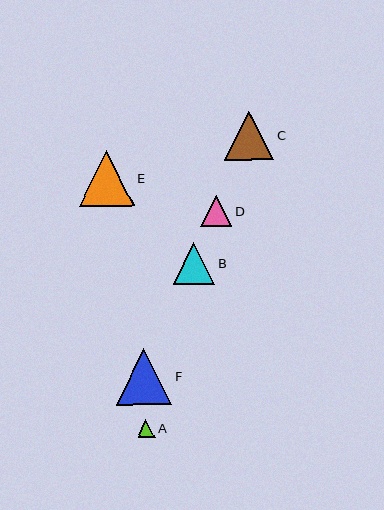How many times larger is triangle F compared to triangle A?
Triangle F is approximately 3.2 times the size of triangle A.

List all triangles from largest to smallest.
From largest to smallest: F, E, C, B, D, A.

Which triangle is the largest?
Triangle F is the largest with a size of approximately 56 pixels.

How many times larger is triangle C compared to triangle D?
Triangle C is approximately 1.6 times the size of triangle D.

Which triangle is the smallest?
Triangle A is the smallest with a size of approximately 18 pixels.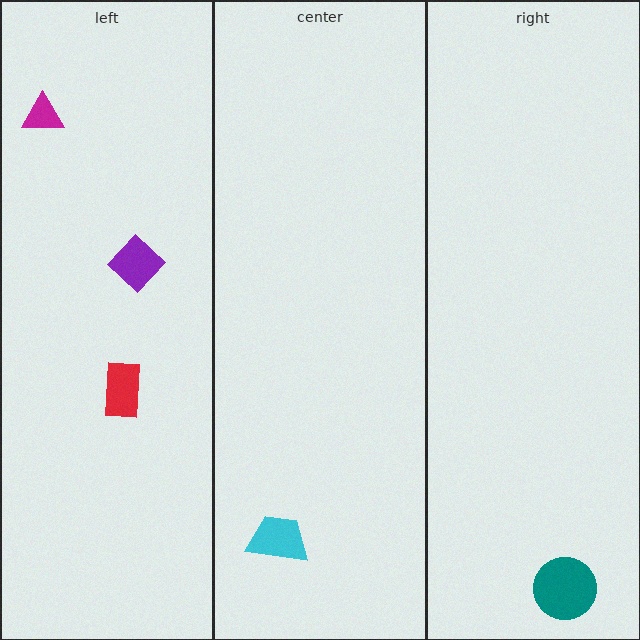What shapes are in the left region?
The magenta triangle, the purple diamond, the red rectangle.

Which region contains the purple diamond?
The left region.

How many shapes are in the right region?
1.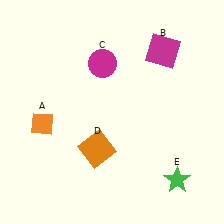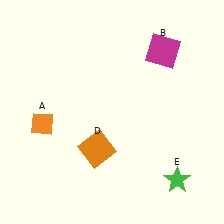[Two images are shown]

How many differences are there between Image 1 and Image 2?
There is 1 difference between the two images.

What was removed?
The magenta circle (C) was removed in Image 2.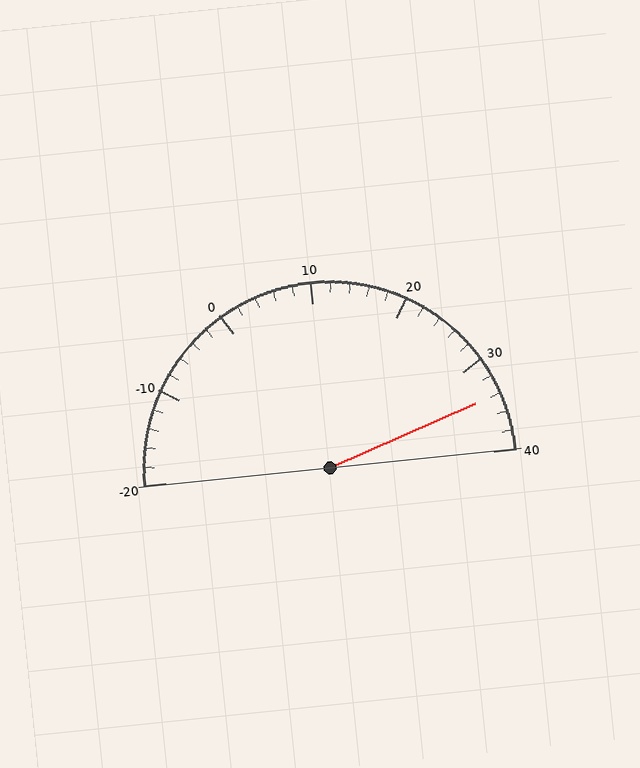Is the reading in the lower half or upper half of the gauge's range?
The reading is in the upper half of the range (-20 to 40).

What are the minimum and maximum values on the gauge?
The gauge ranges from -20 to 40.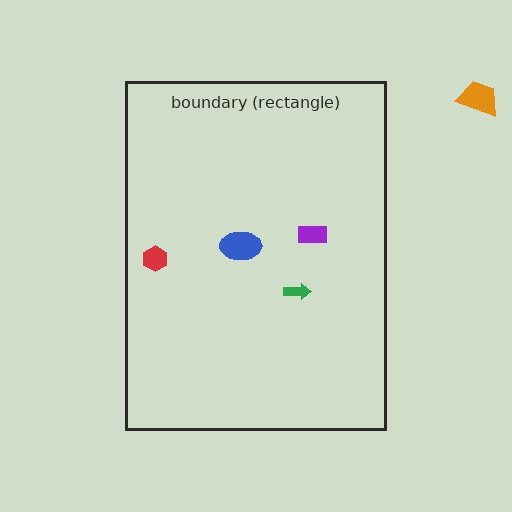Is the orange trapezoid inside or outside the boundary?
Outside.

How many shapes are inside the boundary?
4 inside, 1 outside.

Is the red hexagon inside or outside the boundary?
Inside.